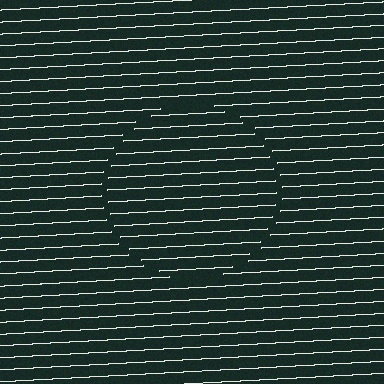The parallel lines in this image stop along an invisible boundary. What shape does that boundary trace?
An illusory circle. The interior of the shape contains the same grating, shifted by half a period — the contour is defined by the phase discontinuity where line-ends from the inner and outer gratings abut.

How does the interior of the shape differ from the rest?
The interior of the shape contains the same grating, shifted by half a period — the contour is defined by the phase discontinuity where line-ends from the inner and outer gratings abut.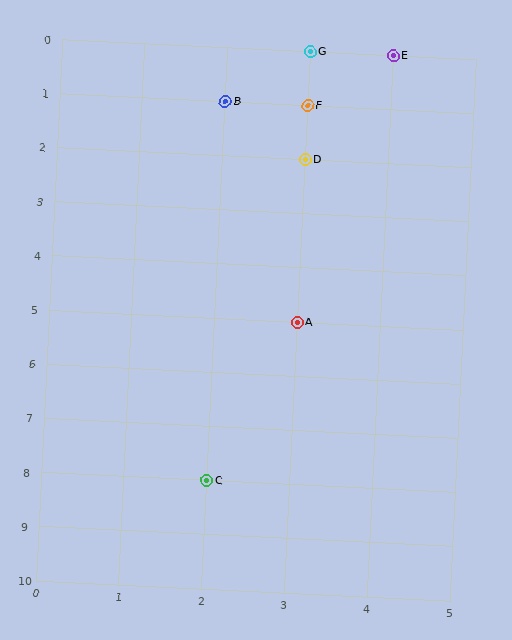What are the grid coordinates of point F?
Point F is at grid coordinates (3, 1).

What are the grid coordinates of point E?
Point E is at grid coordinates (4, 0).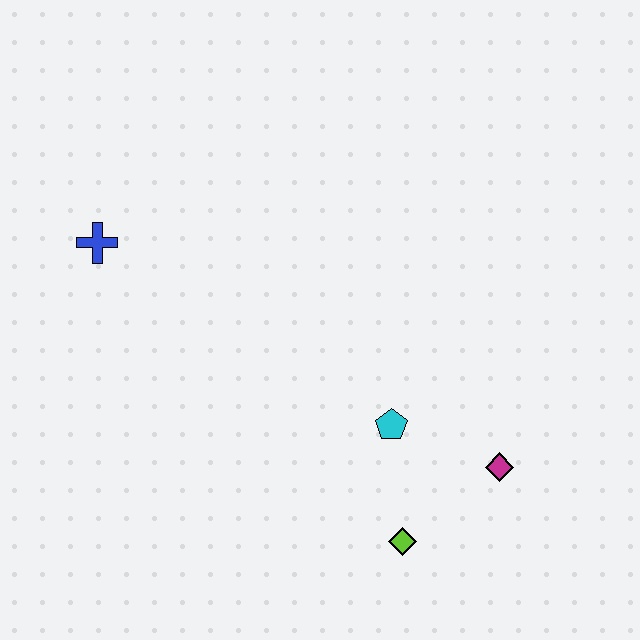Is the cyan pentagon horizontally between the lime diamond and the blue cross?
Yes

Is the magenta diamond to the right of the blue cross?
Yes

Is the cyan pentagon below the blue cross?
Yes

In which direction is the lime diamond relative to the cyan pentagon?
The lime diamond is below the cyan pentagon.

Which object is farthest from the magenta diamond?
The blue cross is farthest from the magenta diamond.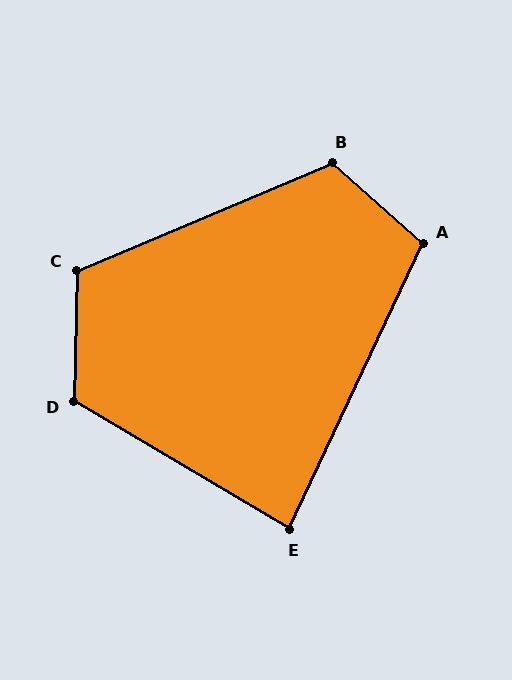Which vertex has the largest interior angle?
D, at approximately 119 degrees.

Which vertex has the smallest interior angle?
E, at approximately 84 degrees.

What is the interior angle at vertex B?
Approximately 116 degrees (obtuse).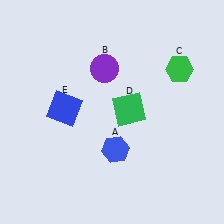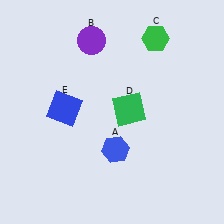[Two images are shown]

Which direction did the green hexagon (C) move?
The green hexagon (C) moved up.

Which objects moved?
The objects that moved are: the purple circle (B), the green hexagon (C).